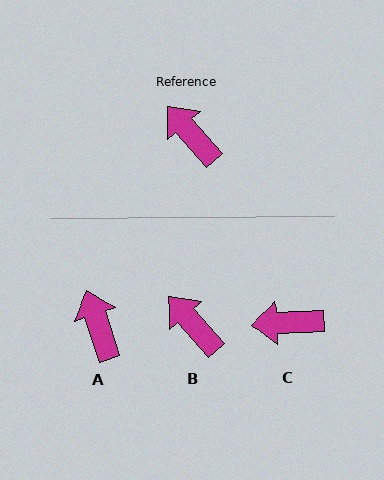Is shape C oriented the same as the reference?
No, it is off by about 51 degrees.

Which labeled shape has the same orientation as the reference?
B.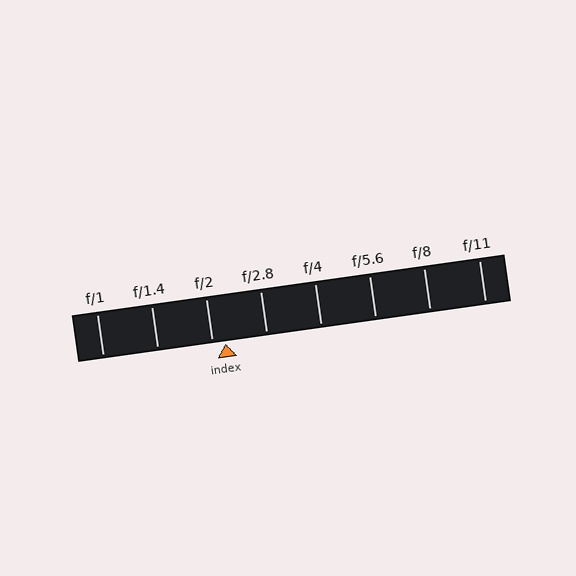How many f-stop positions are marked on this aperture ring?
There are 8 f-stop positions marked.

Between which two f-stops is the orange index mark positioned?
The index mark is between f/2 and f/2.8.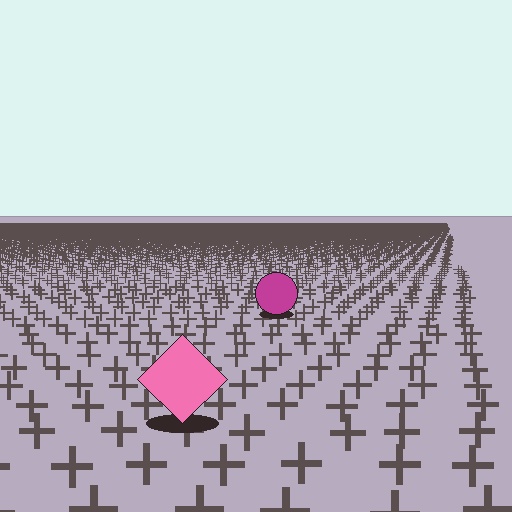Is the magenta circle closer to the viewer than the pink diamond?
No. The pink diamond is closer — you can tell from the texture gradient: the ground texture is coarser near it.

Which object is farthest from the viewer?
The magenta circle is farthest from the viewer. It appears smaller and the ground texture around it is denser.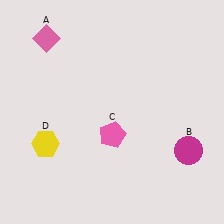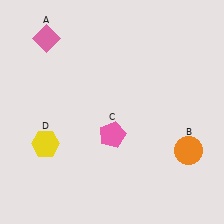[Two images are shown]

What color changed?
The circle (B) changed from magenta in Image 1 to orange in Image 2.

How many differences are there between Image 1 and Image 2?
There is 1 difference between the two images.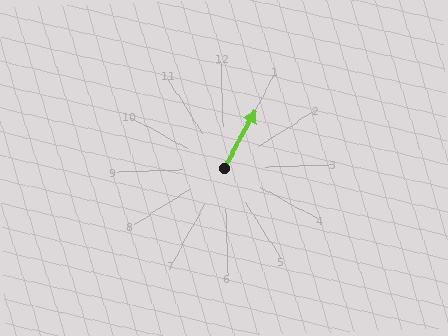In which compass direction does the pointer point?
Northeast.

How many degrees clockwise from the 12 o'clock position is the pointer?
Approximately 31 degrees.